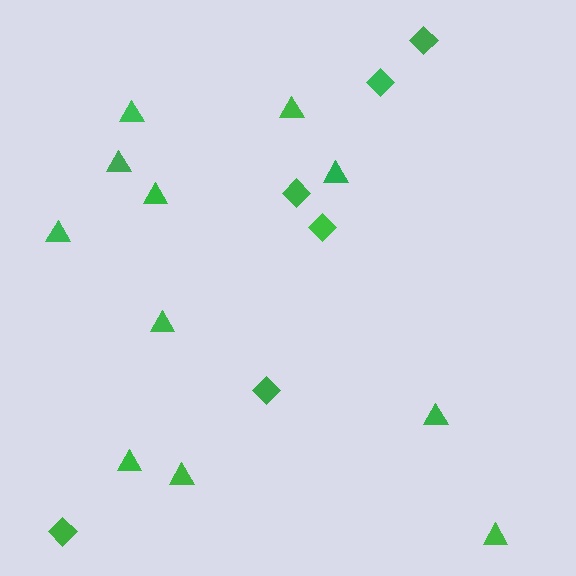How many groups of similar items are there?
There are 2 groups: one group of triangles (11) and one group of diamonds (6).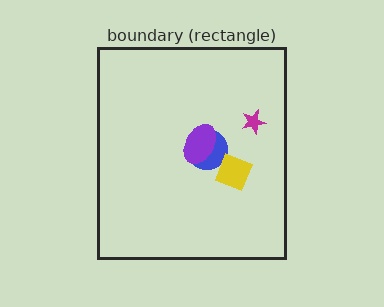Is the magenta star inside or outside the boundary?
Inside.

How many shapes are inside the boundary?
4 inside, 0 outside.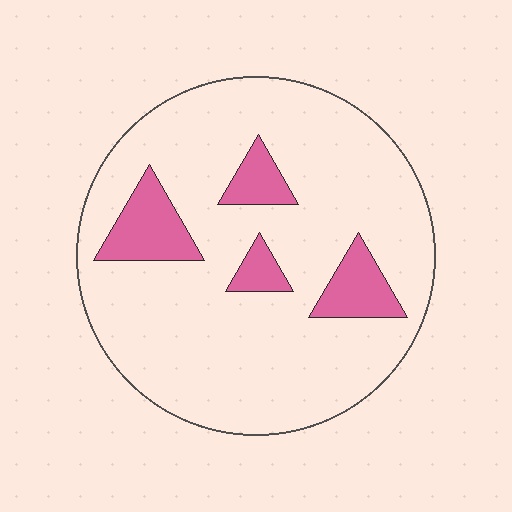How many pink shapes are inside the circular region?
4.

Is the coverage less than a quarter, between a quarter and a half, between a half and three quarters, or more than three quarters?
Less than a quarter.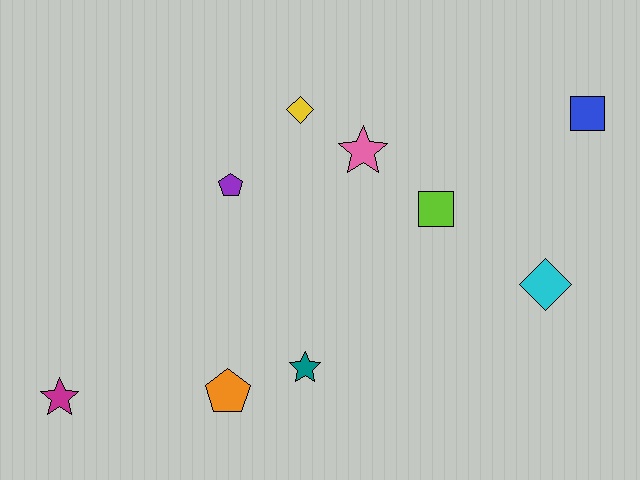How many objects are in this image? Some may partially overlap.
There are 9 objects.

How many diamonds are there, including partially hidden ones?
There are 2 diamonds.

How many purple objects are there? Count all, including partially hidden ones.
There is 1 purple object.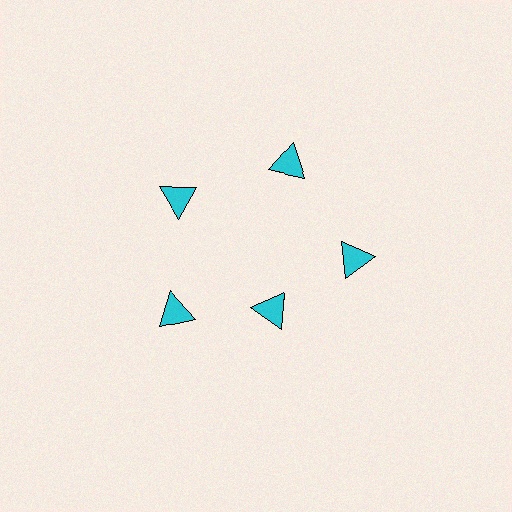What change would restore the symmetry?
The symmetry would be restored by moving it outward, back onto the ring so that all 5 triangles sit at equal angles and equal distance from the center.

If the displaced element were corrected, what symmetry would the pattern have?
It would have 5-fold rotational symmetry — the pattern would map onto itself every 72 degrees.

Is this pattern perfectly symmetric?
No. The 5 cyan triangles are arranged in a ring, but one element near the 5 o'clock position is pulled inward toward the center, breaking the 5-fold rotational symmetry.